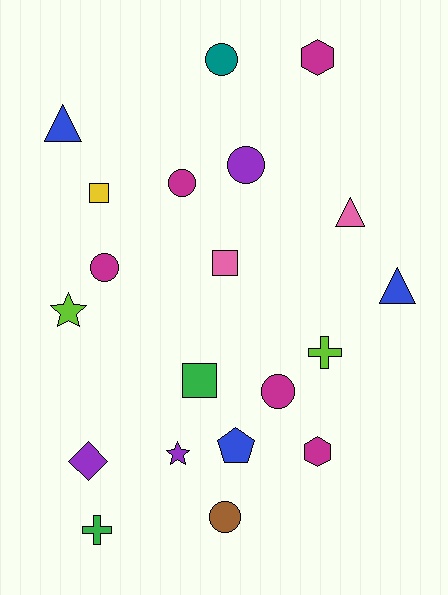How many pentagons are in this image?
There is 1 pentagon.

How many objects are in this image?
There are 20 objects.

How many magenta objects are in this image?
There are 5 magenta objects.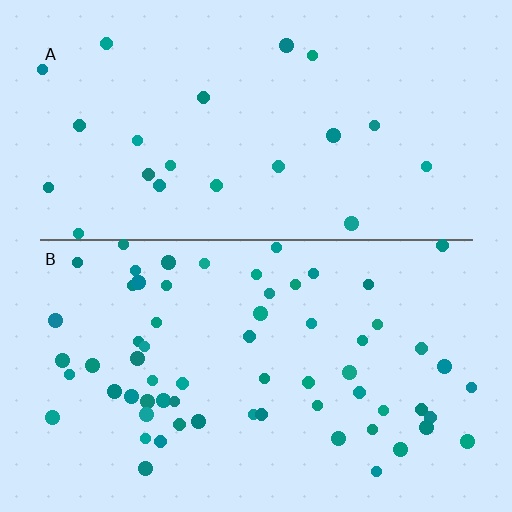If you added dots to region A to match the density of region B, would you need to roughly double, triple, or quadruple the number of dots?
Approximately triple.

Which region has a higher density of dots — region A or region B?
B (the bottom).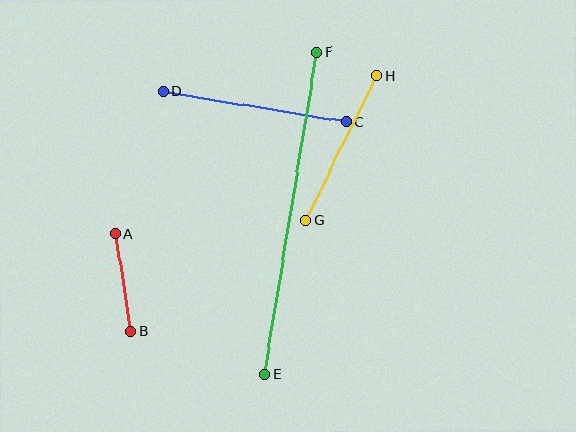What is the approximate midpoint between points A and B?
The midpoint is at approximately (123, 282) pixels.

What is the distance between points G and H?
The distance is approximately 161 pixels.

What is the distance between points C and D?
The distance is approximately 186 pixels.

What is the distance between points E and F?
The distance is approximately 327 pixels.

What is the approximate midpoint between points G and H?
The midpoint is at approximately (341, 148) pixels.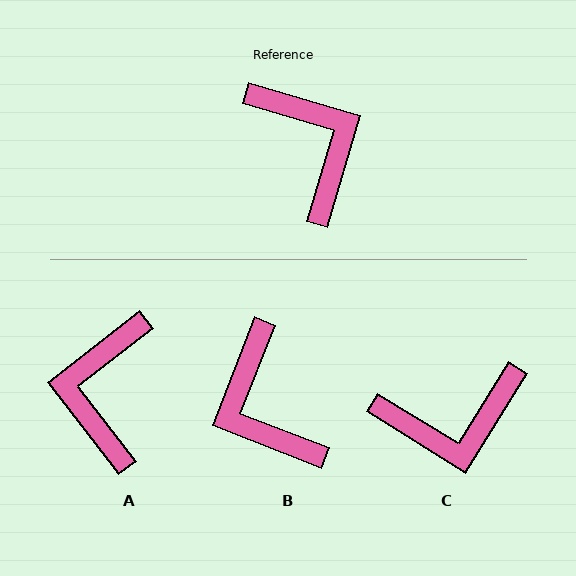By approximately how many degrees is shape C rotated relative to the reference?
Approximately 105 degrees clockwise.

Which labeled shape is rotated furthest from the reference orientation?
B, about 175 degrees away.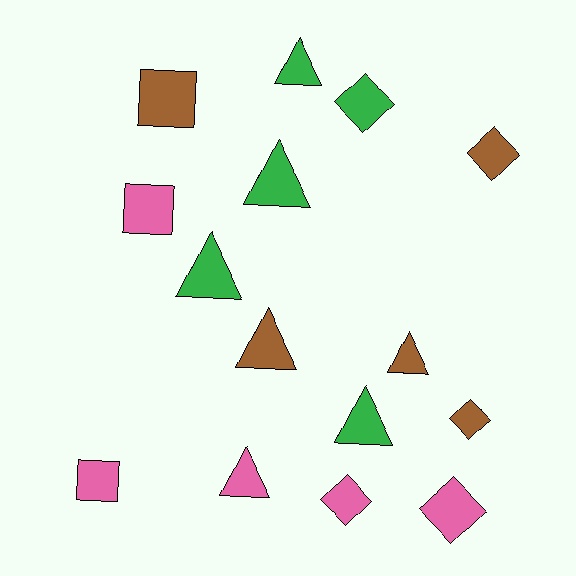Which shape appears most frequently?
Triangle, with 7 objects.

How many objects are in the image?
There are 15 objects.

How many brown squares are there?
There is 1 brown square.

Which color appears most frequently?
Brown, with 5 objects.